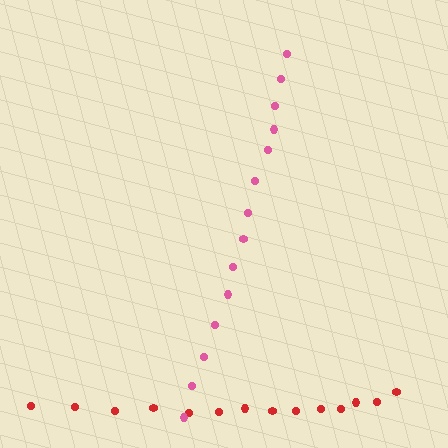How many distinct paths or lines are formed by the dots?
There are 2 distinct paths.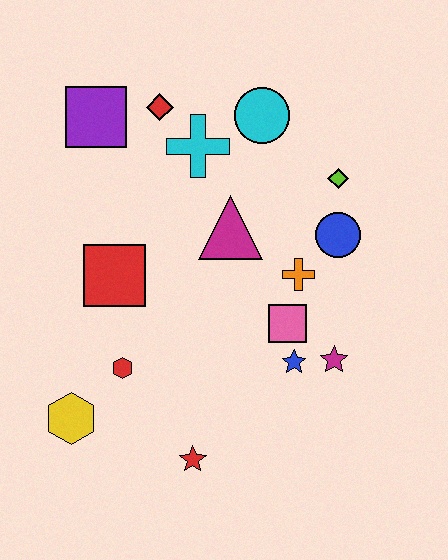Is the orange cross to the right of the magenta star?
No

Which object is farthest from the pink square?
The purple square is farthest from the pink square.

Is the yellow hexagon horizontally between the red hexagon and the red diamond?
No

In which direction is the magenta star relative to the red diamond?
The magenta star is below the red diamond.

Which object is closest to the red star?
The red hexagon is closest to the red star.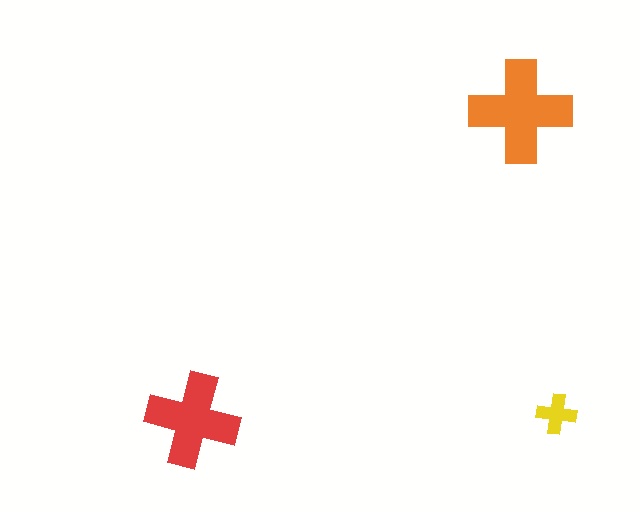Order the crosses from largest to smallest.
the orange one, the red one, the yellow one.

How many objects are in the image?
There are 3 objects in the image.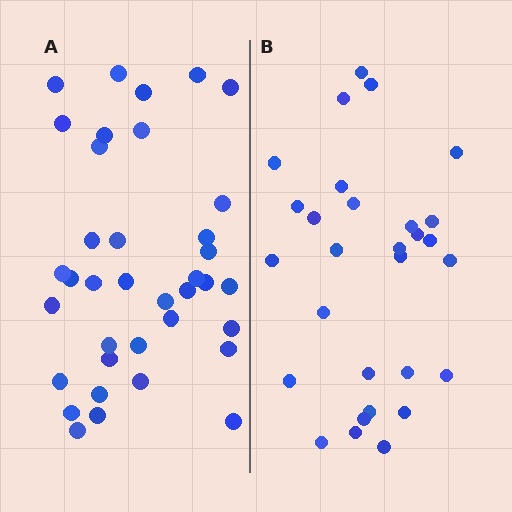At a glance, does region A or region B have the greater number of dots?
Region A (the left region) has more dots.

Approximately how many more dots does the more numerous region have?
Region A has roughly 8 or so more dots than region B.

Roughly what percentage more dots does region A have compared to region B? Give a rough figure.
About 30% more.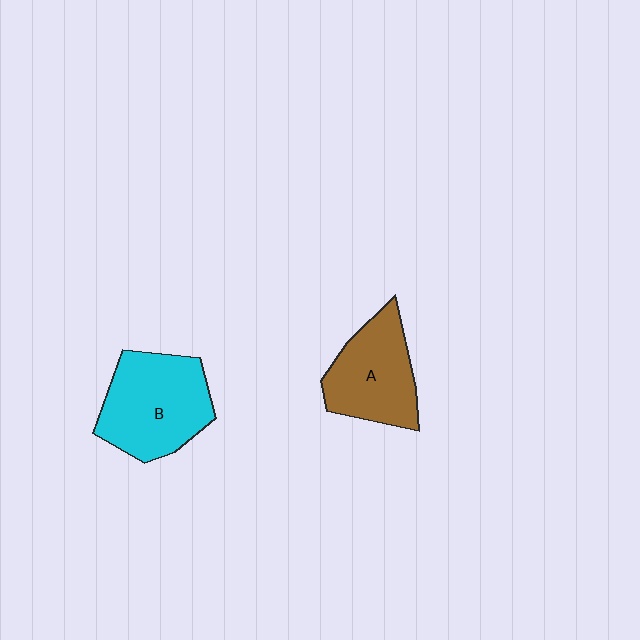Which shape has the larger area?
Shape B (cyan).